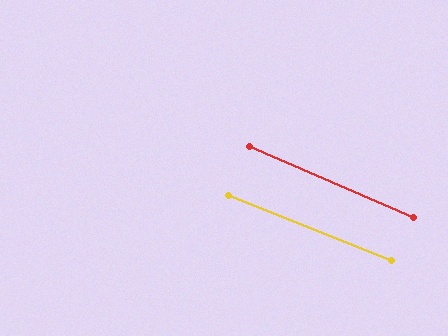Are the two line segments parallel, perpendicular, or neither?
Parallel — their directions differ by only 1.5°.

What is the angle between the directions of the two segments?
Approximately 2 degrees.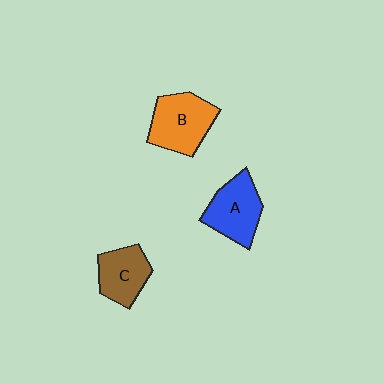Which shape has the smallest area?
Shape C (brown).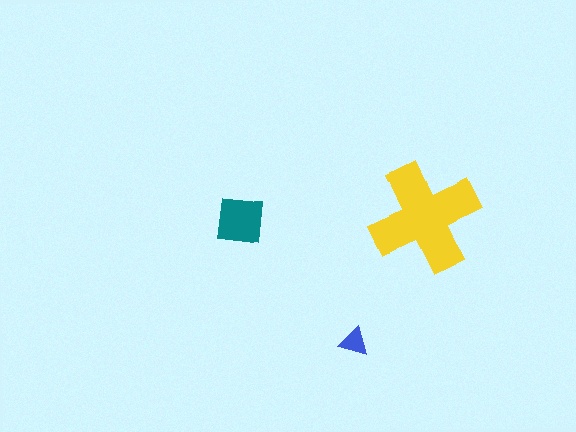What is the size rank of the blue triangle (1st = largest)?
3rd.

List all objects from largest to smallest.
The yellow cross, the teal square, the blue triangle.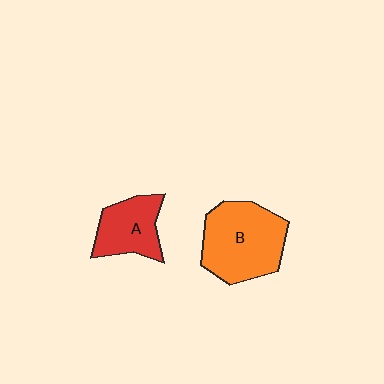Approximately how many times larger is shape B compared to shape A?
Approximately 1.6 times.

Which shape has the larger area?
Shape B (orange).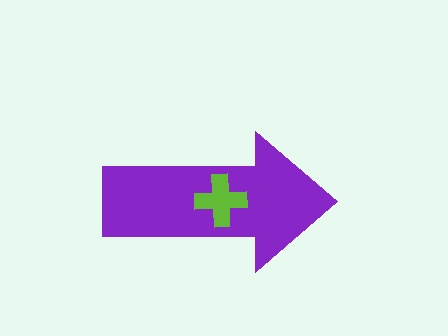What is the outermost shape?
The purple arrow.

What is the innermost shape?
The lime cross.